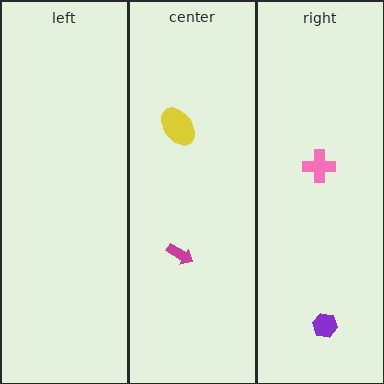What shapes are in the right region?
The purple hexagon, the pink cross.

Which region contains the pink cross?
The right region.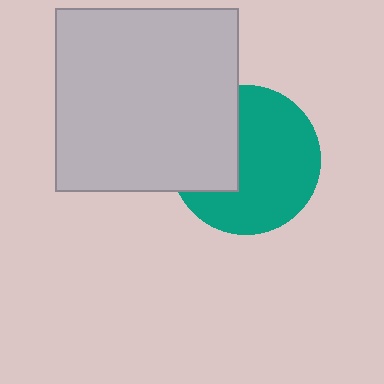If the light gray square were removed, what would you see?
You would see the complete teal circle.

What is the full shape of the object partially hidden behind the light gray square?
The partially hidden object is a teal circle.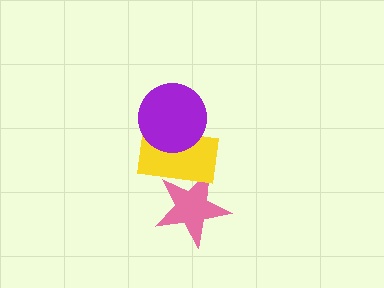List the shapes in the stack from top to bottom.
From top to bottom: the purple circle, the yellow rectangle, the pink star.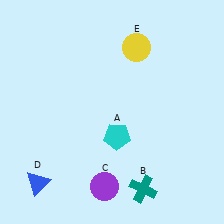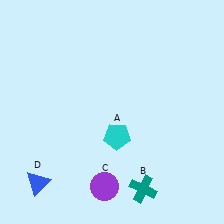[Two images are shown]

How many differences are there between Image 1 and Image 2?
There is 1 difference between the two images.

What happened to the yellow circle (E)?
The yellow circle (E) was removed in Image 2. It was in the top-right area of Image 1.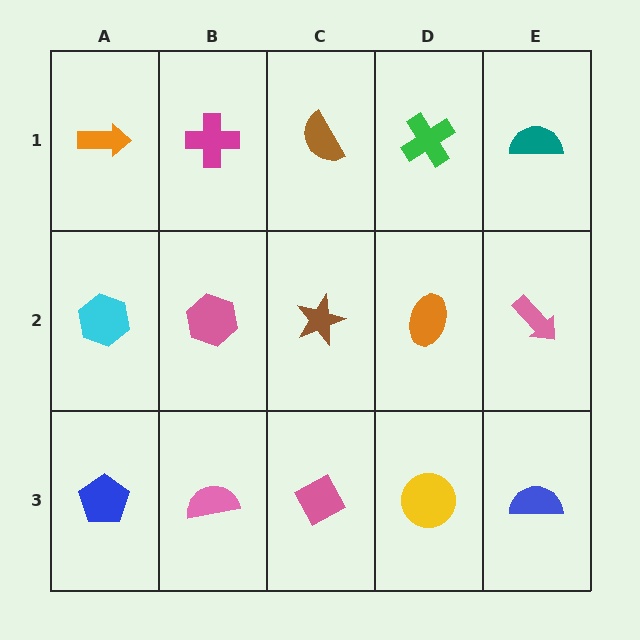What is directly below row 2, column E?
A blue semicircle.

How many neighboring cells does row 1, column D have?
3.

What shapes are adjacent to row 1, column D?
An orange ellipse (row 2, column D), a brown semicircle (row 1, column C), a teal semicircle (row 1, column E).